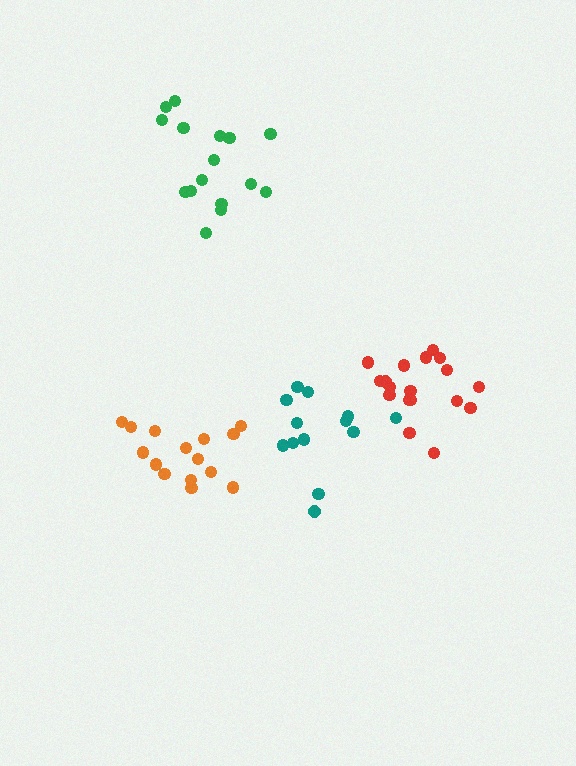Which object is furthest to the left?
The orange cluster is leftmost.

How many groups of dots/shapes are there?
There are 4 groups.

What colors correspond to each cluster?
The clusters are colored: green, orange, teal, red.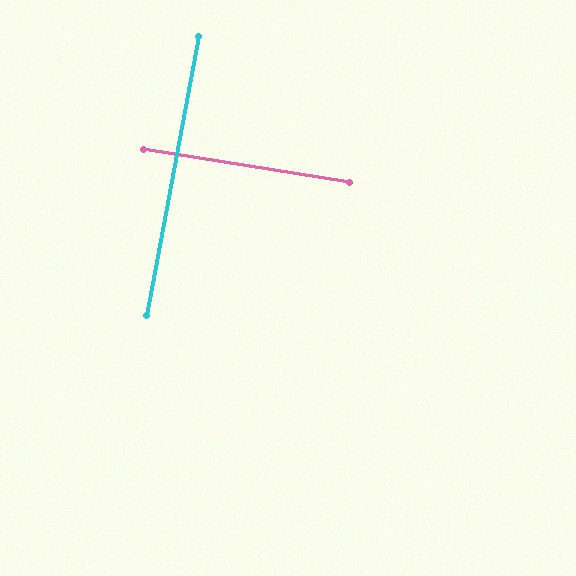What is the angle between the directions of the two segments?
Approximately 89 degrees.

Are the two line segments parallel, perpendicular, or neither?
Perpendicular — they meet at approximately 89°.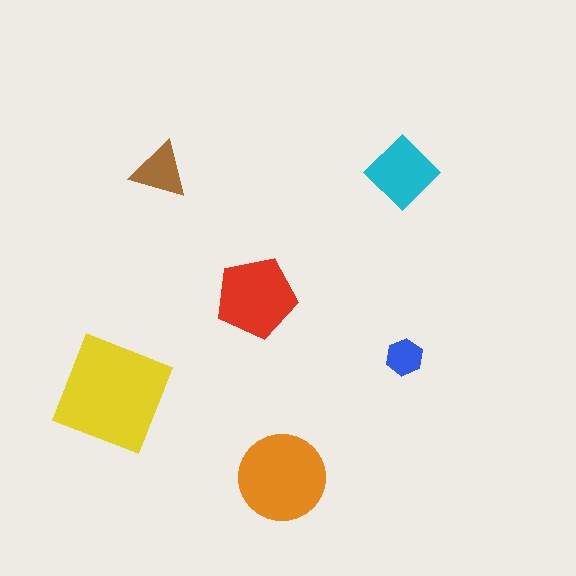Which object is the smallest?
The blue hexagon.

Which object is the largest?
The yellow square.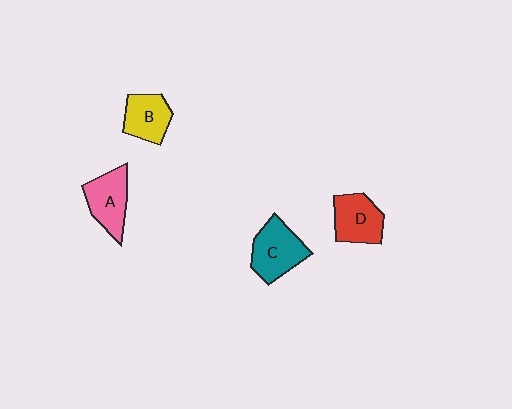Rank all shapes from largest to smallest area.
From largest to smallest: C (teal), A (pink), D (red), B (yellow).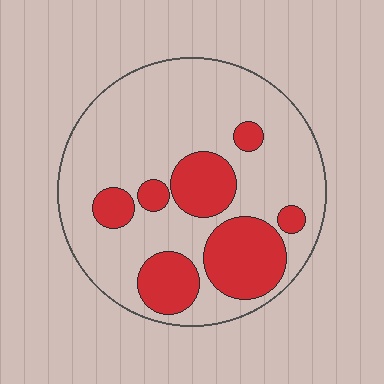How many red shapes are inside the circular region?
7.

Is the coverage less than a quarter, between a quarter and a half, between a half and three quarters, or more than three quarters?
Between a quarter and a half.